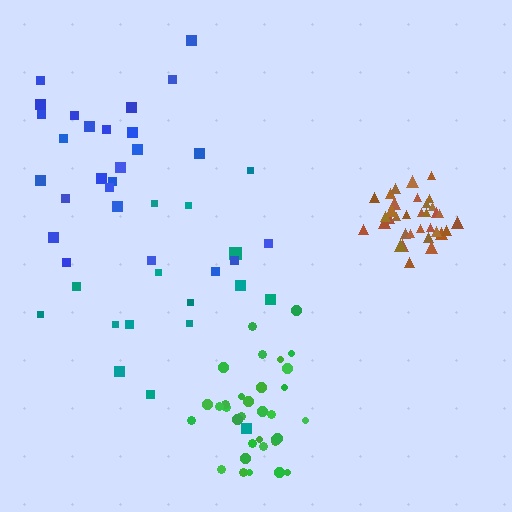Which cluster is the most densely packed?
Brown.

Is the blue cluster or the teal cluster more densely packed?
Blue.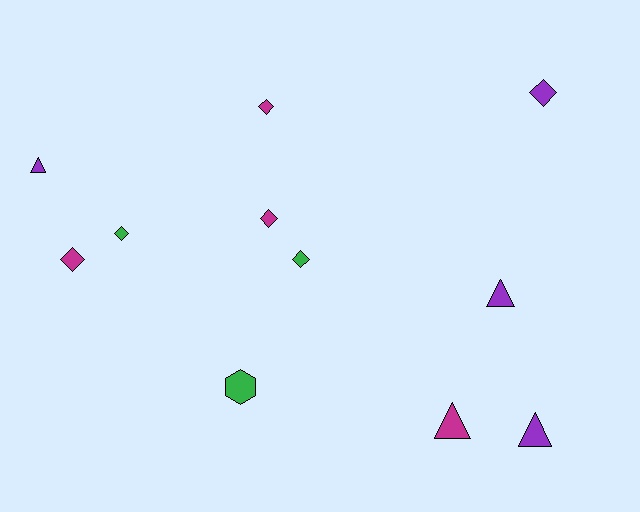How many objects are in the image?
There are 11 objects.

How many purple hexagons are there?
There are no purple hexagons.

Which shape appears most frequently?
Diamond, with 6 objects.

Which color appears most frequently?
Magenta, with 4 objects.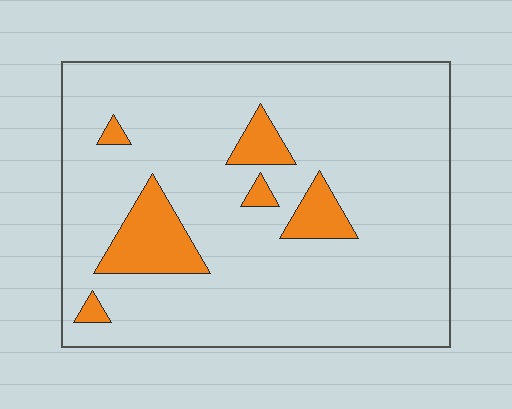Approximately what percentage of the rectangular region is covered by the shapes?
Approximately 10%.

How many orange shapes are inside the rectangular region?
6.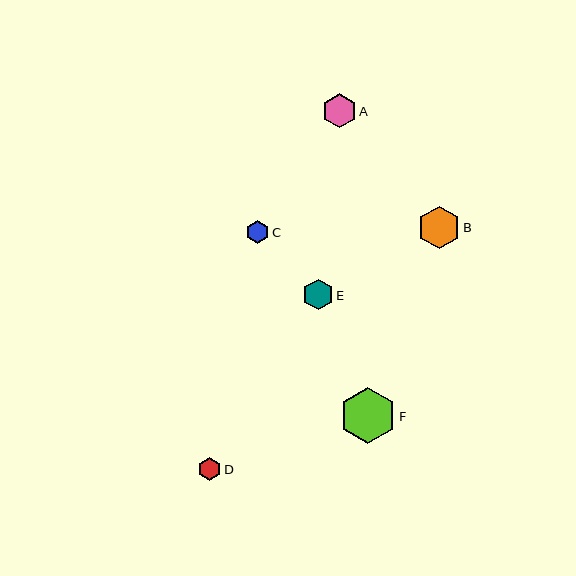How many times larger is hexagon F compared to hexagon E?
Hexagon F is approximately 1.8 times the size of hexagon E.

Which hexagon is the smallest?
Hexagon D is the smallest with a size of approximately 23 pixels.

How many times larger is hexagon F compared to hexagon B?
Hexagon F is approximately 1.3 times the size of hexagon B.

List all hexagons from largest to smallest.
From largest to smallest: F, B, A, E, C, D.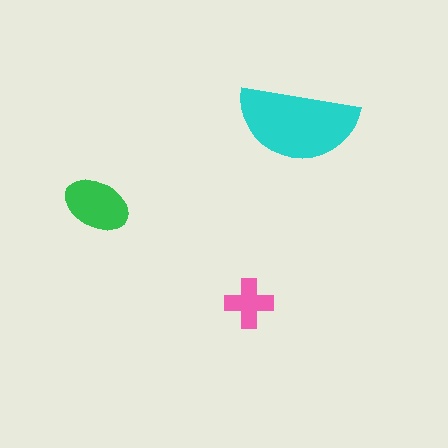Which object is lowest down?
The pink cross is bottommost.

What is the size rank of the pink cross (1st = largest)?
3rd.